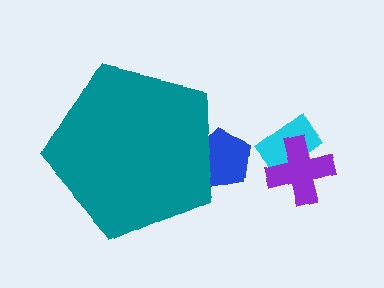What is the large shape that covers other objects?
A teal pentagon.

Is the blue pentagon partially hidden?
Yes, the blue pentagon is partially hidden behind the teal pentagon.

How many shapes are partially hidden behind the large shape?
1 shape is partially hidden.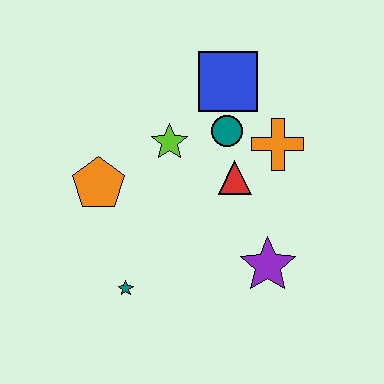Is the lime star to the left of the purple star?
Yes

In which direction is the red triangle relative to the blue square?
The red triangle is below the blue square.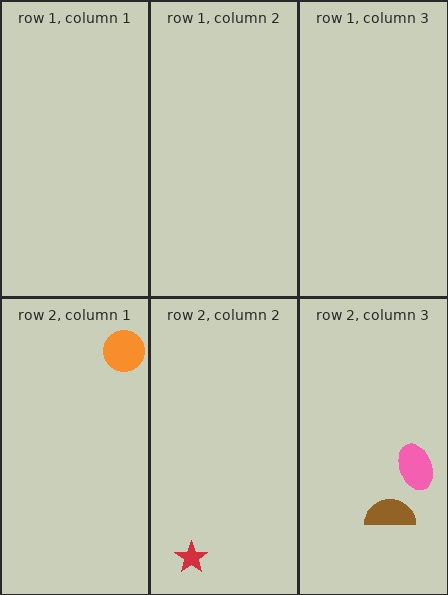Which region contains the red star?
The row 2, column 2 region.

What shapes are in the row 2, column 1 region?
The orange circle.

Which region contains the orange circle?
The row 2, column 1 region.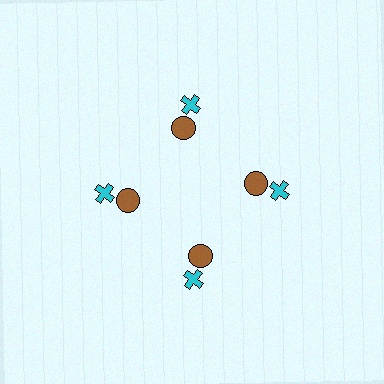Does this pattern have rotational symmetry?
Yes, this pattern has 4-fold rotational symmetry. It looks the same after rotating 90 degrees around the center.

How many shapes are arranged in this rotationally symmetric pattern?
There are 8 shapes, arranged in 4 groups of 2.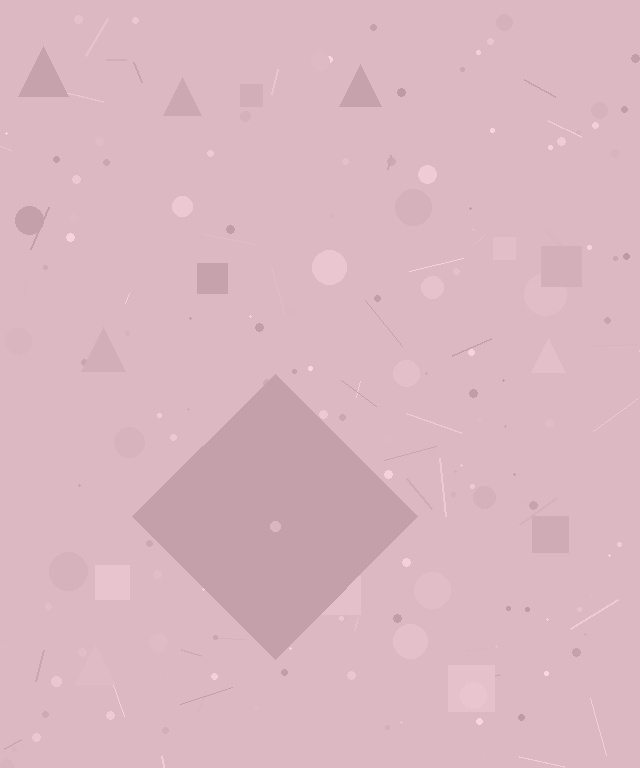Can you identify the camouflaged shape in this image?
The camouflaged shape is a diamond.